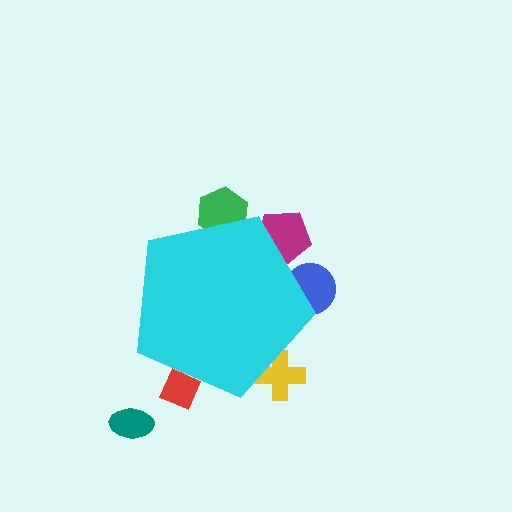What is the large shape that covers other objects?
A cyan pentagon.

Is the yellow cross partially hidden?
Yes, the yellow cross is partially hidden behind the cyan pentagon.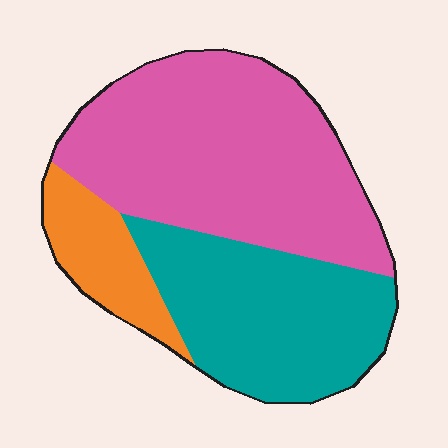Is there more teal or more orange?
Teal.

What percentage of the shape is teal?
Teal takes up between a quarter and a half of the shape.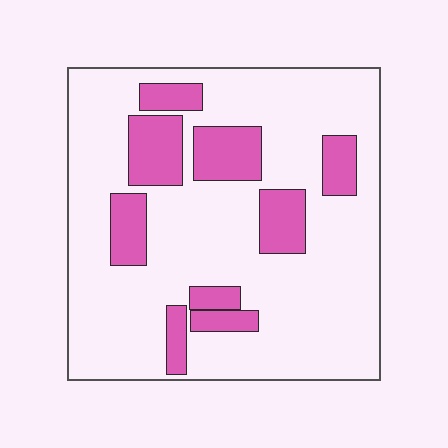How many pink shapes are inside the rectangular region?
9.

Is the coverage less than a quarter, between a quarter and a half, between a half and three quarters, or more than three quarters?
Less than a quarter.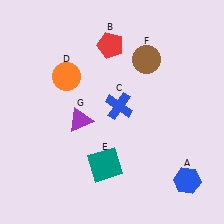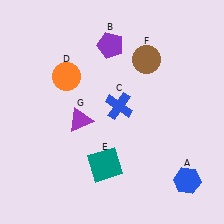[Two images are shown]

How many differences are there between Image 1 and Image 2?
There is 1 difference between the two images.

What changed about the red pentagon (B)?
In Image 1, B is red. In Image 2, it changed to purple.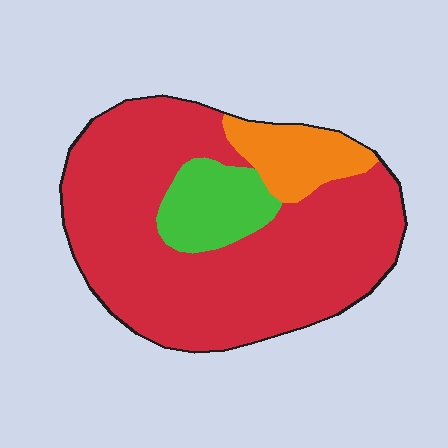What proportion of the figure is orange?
Orange covers around 10% of the figure.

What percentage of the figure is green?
Green takes up less than a quarter of the figure.